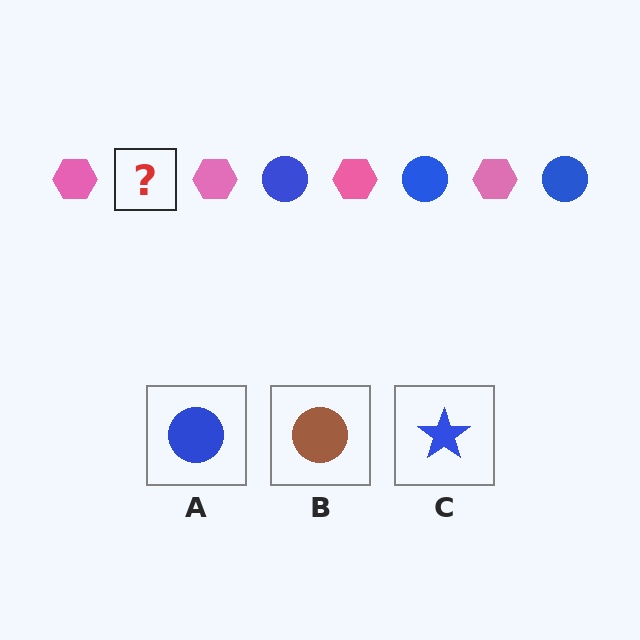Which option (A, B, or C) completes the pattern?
A.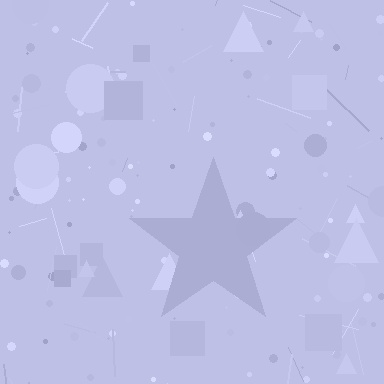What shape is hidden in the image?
A star is hidden in the image.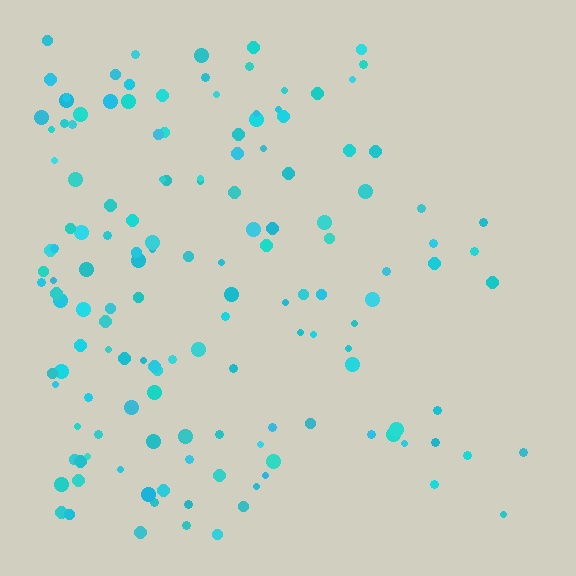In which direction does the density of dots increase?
From right to left, with the left side densest.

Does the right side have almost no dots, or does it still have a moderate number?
Still a moderate number, just noticeably fewer than the left.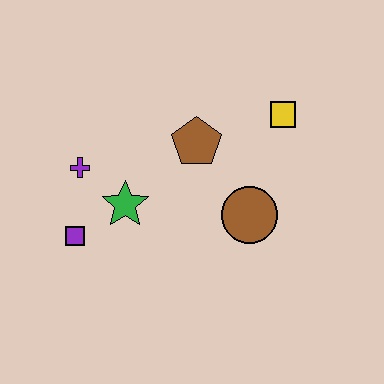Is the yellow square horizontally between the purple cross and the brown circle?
No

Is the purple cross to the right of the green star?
No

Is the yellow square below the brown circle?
No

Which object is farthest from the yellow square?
The purple square is farthest from the yellow square.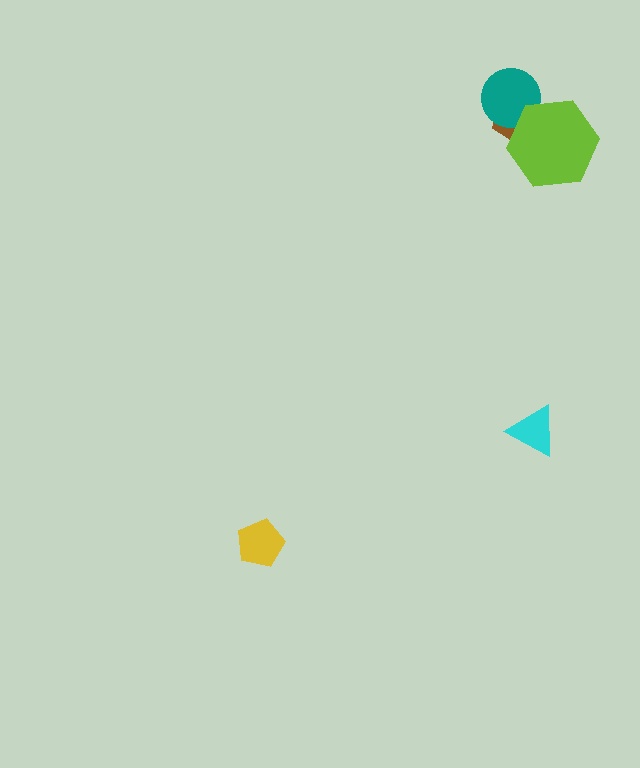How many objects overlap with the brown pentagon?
2 objects overlap with the brown pentagon.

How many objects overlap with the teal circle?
2 objects overlap with the teal circle.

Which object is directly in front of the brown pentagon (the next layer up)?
The teal circle is directly in front of the brown pentagon.